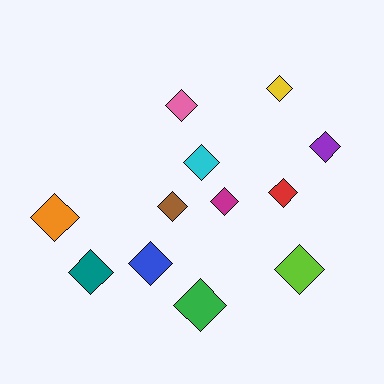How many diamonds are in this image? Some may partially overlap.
There are 12 diamonds.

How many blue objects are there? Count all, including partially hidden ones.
There is 1 blue object.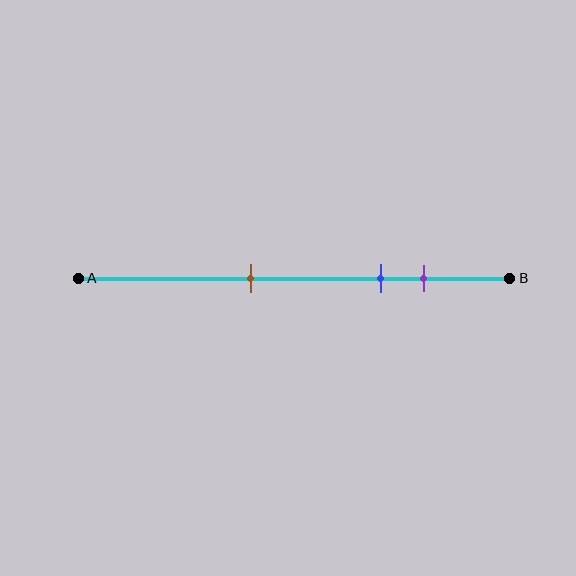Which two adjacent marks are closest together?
The blue and purple marks are the closest adjacent pair.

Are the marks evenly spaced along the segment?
No, the marks are not evenly spaced.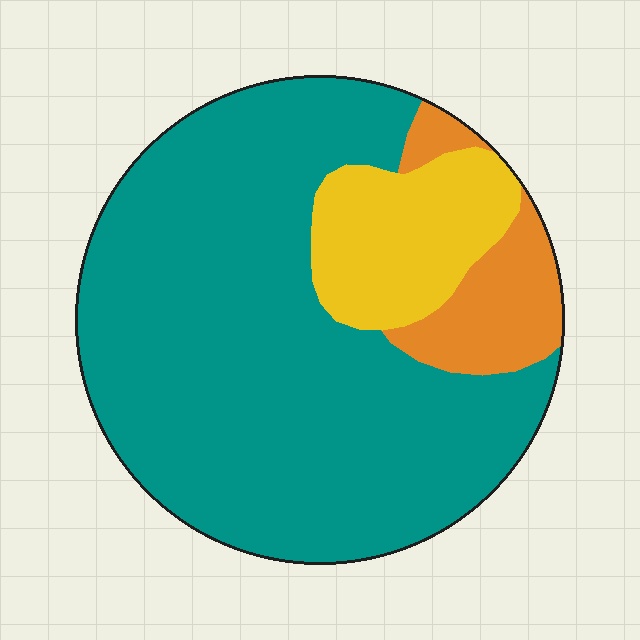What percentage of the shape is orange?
Orange takes up about one tenth (1/10) of the shape.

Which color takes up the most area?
Teal, at roughly 75%.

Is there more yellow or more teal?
Teal.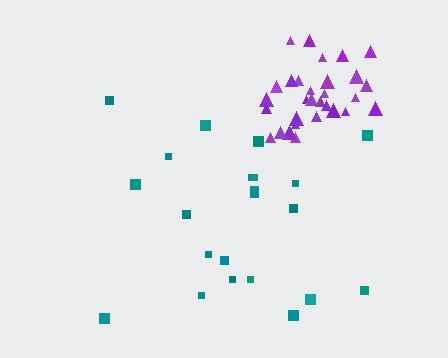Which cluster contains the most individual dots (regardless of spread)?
Purple (30).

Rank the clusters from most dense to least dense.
purple, teal.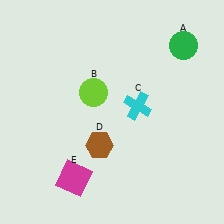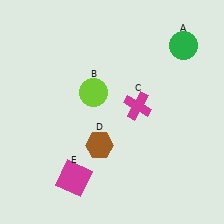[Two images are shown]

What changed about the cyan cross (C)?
In Image 1, C is cyan. In Image 2, it changed to magenta.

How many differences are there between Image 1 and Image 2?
There is 1 difference between the two images.